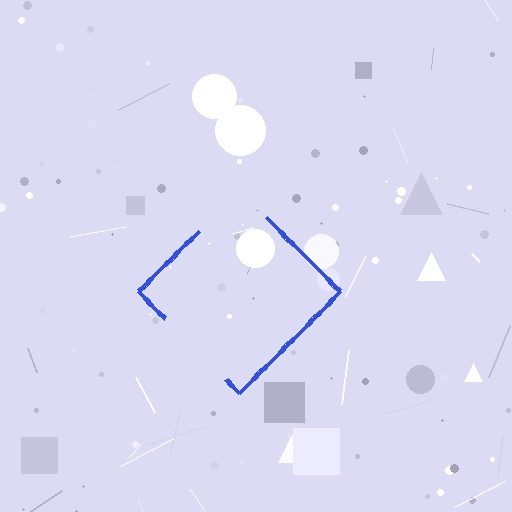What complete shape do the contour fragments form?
The contour fragments form a diamond.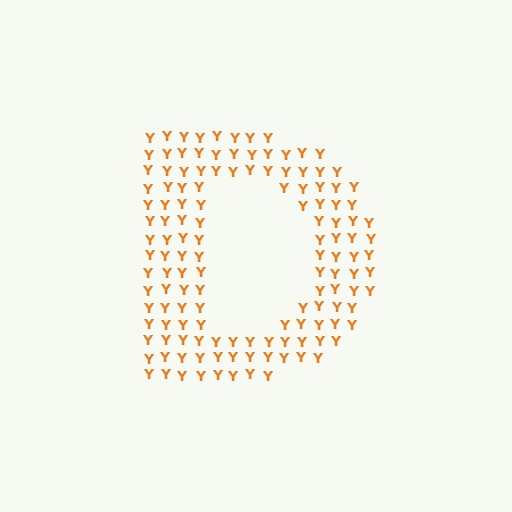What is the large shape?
The large shape is the letter D.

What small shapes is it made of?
It is made of small letter Y's.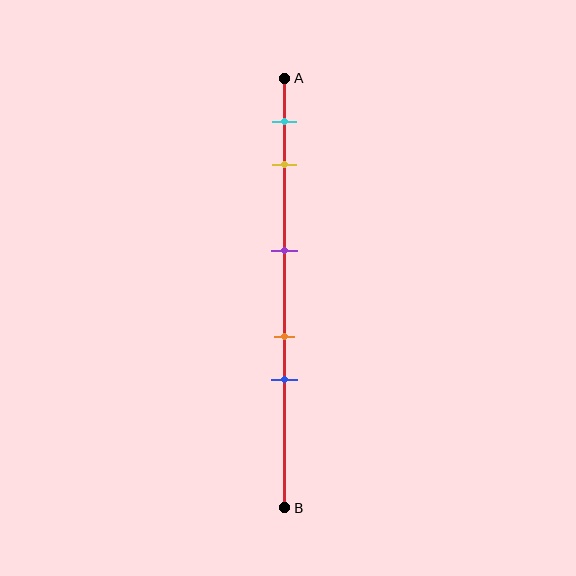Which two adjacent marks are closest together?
The orange and blue marks are the closest adjacent pair.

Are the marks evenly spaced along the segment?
No, the marks are not evenly spaced.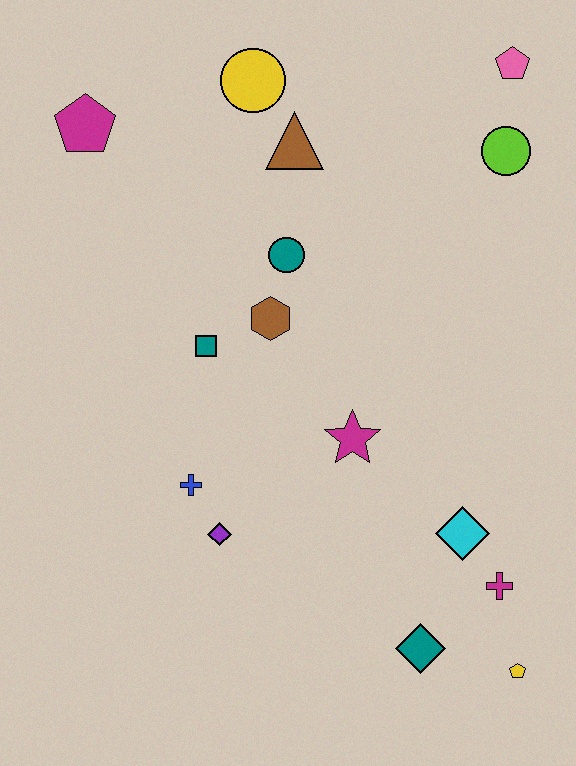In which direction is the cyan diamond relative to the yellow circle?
The cyan diamond is below the yellow circle.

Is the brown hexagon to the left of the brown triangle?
Yes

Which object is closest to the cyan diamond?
The magenta cross is closest to the cyan diamond.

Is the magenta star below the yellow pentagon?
No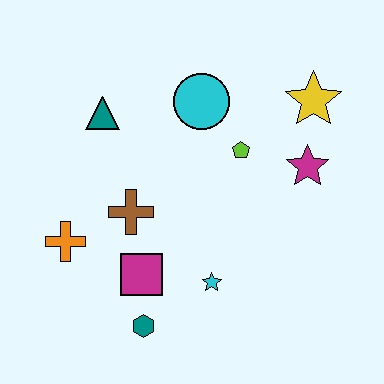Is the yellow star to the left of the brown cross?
No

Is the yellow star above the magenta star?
Yes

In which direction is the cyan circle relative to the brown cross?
The cyan circle is above the brown cross.